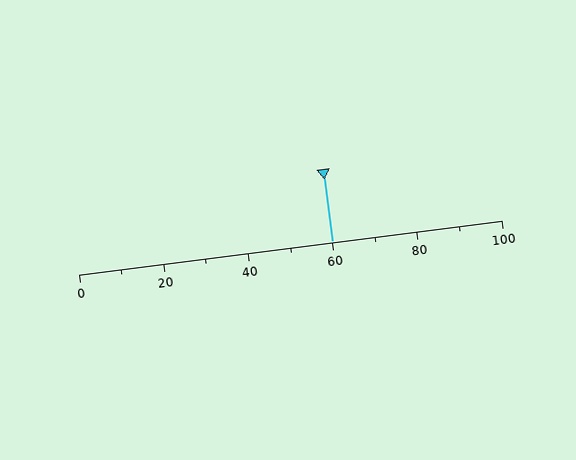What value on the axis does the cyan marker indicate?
The marker indicates approximately 60.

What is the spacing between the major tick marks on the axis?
The major ticks are spaced 20 apart.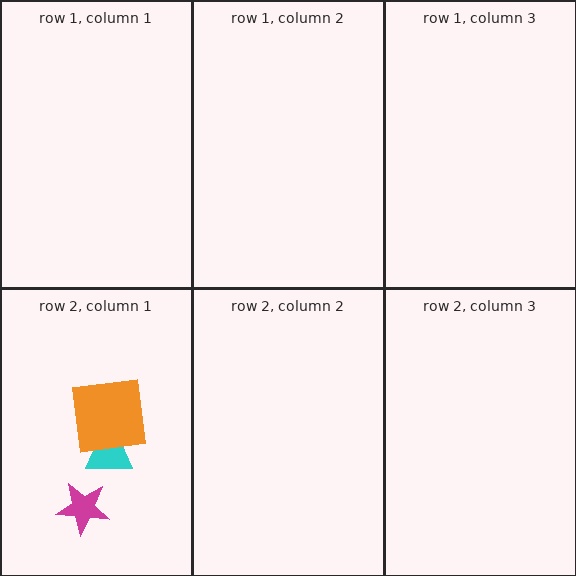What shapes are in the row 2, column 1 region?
The magenta star, the cyan trapezoid, the orange square.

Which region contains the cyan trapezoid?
The row 2, column 1 region.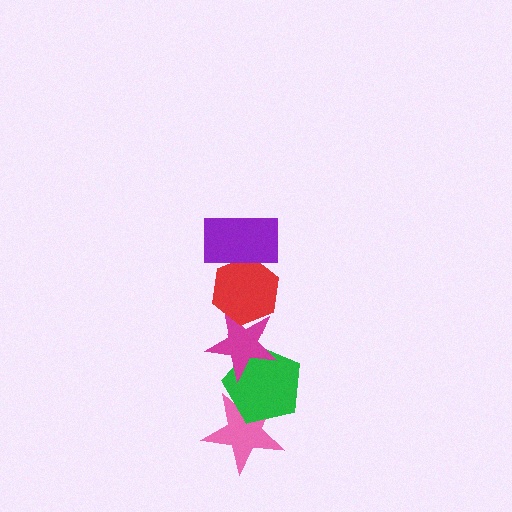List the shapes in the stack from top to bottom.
From top to bottom: the purple rectangle, the red hexagon, the magenta star, the green pentagon, the pink star.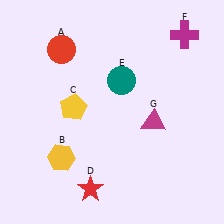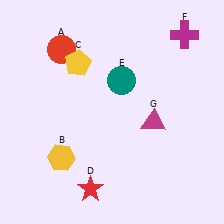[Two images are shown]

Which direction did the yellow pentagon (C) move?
The yellow pentagon (C) moved up.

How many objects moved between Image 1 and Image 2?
1 object moved between the two images.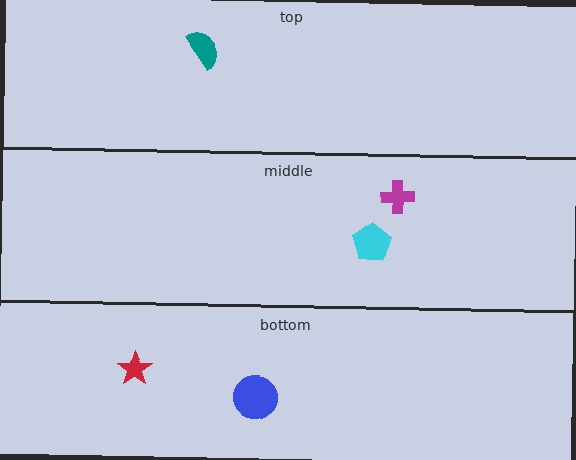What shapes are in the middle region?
The cyan pentagon, the magenta cross.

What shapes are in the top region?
The teal semicircle.